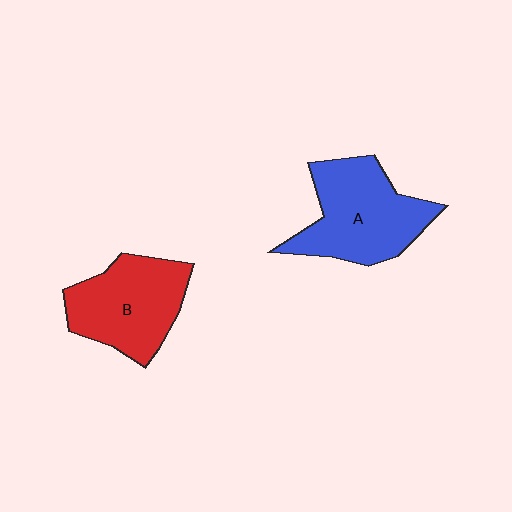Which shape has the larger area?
Shape A (blue).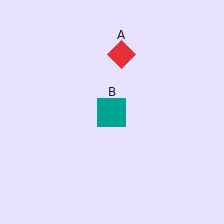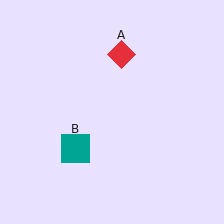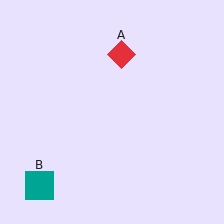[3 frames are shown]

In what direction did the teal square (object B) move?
The teal square (object B) moved down and to the left.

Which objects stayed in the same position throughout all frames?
Red diamond (object A) remained stationary.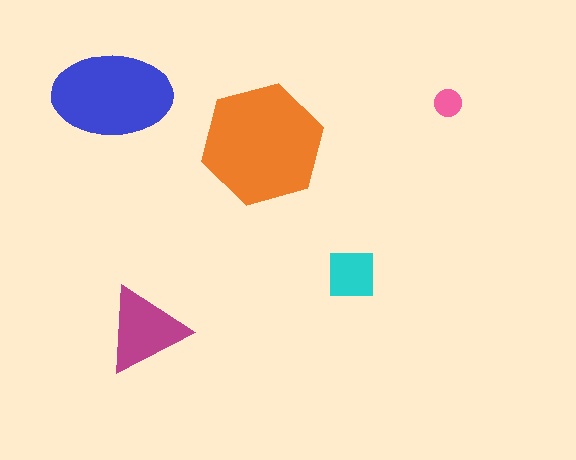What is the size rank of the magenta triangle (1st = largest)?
3rd.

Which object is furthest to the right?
The pink circle is rightmost.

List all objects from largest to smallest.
The orange hexagon, the blue ellipse, the magenta triangle, the cyan square, the pink circle.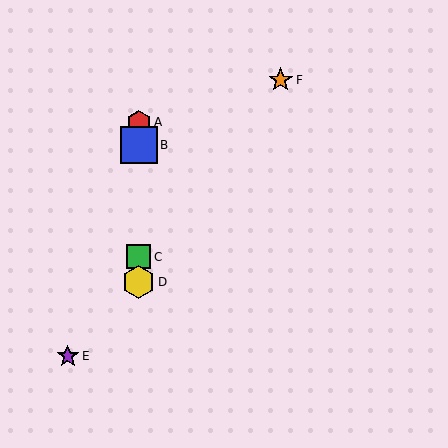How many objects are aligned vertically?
4 objects (A, B, C, D) are aligned vertically.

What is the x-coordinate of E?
Object E is at x≈68.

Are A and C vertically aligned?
Yes, both are at x≈139.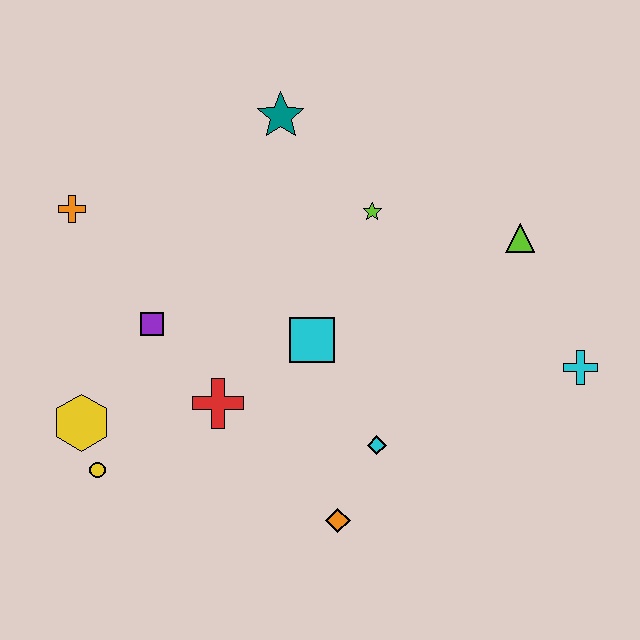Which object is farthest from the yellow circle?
The cyan cross is farthest from the yellow circle.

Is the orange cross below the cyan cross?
No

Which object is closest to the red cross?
The purple square is closest to the red cross.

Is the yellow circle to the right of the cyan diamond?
No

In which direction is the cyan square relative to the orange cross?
The cyan square is to the right of the orange cross.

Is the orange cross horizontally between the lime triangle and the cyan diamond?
No